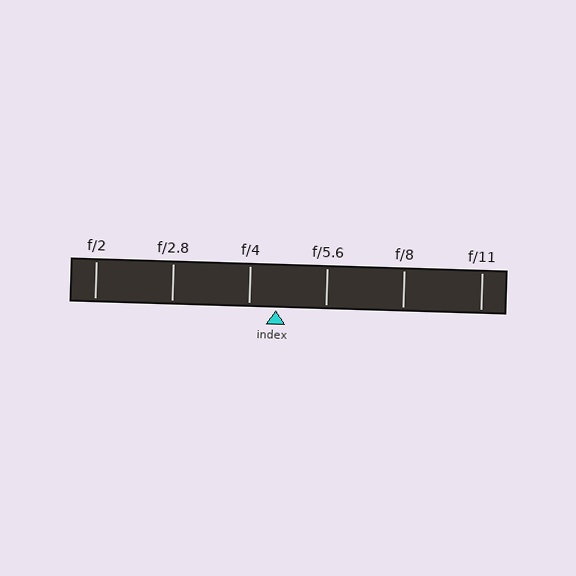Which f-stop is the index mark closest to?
The index mark is closest to f/4.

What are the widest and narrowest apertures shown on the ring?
The widest aperture shown is f/2 and the narrowest is f/11.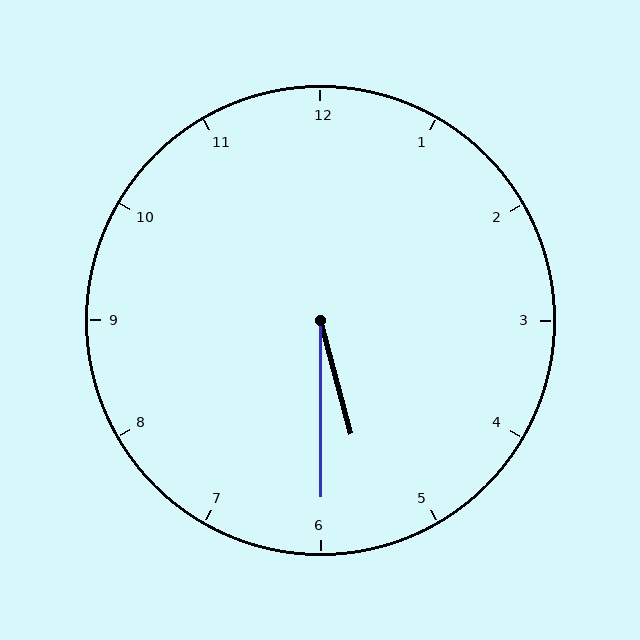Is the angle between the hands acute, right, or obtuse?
It is acute.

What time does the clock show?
5:30.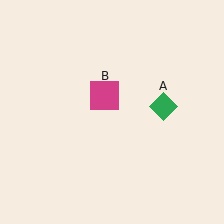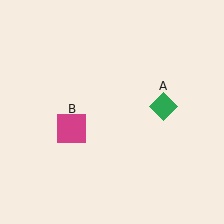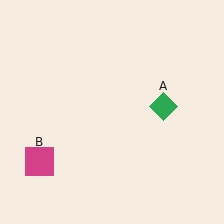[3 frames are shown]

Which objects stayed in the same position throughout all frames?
Green diamond (object A) remained stationary.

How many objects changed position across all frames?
1 object changed position: magenta square (object B).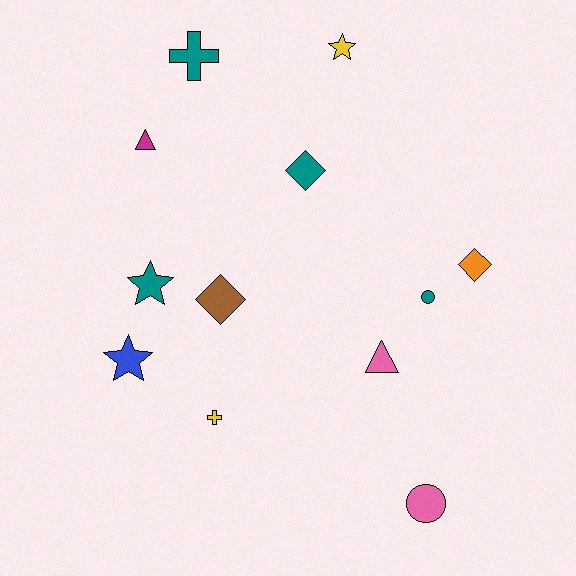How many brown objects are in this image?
There is 1 brown object.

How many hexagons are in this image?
There are no hexagons.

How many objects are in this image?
There are 12 objects.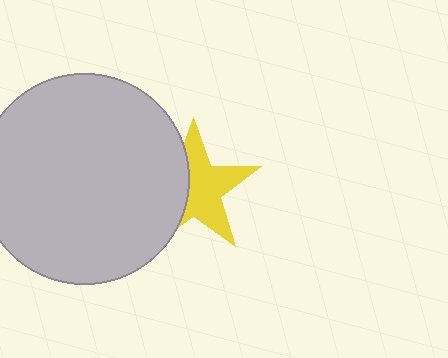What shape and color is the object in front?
The object in front is a light gray circle.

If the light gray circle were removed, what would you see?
You would see the complete yellow star.